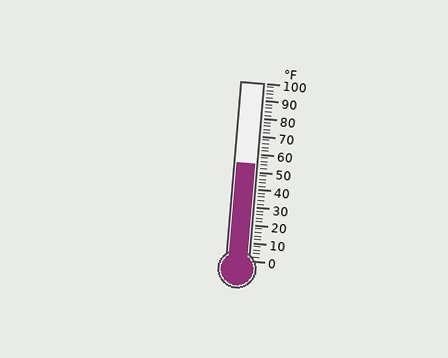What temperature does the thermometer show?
The thermometer shows approximately 54°F.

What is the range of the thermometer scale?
The thermometer scale ranges from 0°F to 100°F.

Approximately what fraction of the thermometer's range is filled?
The thermometer is filled to approximately 55% of its range.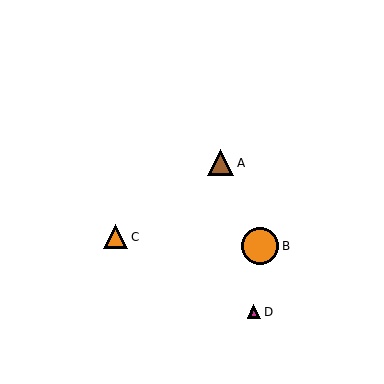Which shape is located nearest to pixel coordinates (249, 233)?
The orange circle (labeled B) at (260, 246) is nearest to that location.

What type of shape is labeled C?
Shape C is an orange triangle.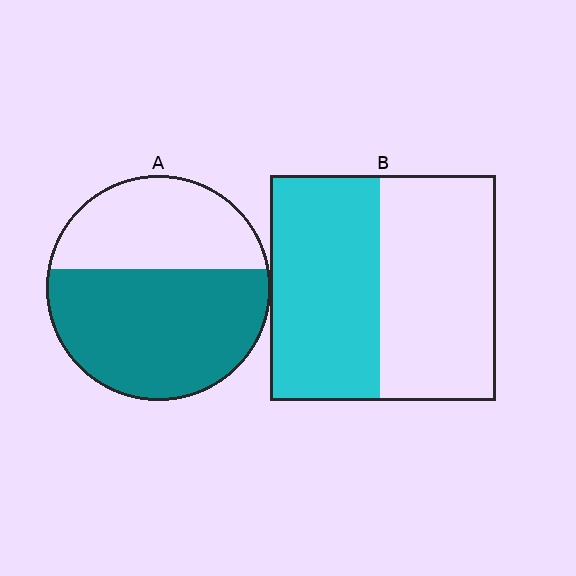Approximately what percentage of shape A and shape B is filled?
A is approximately 60% and B is approximately 50%.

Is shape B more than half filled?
Roughly half.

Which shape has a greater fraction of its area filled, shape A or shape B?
Shape A.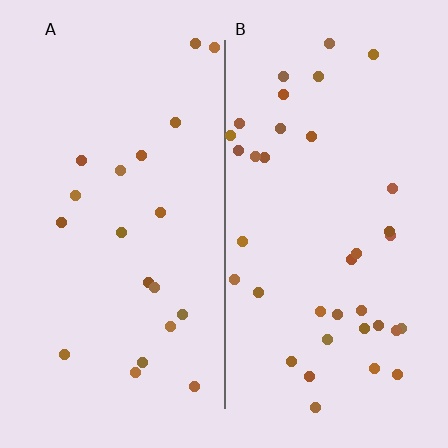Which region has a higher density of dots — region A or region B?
B (the right).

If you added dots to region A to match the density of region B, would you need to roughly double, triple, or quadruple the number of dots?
Approximately double.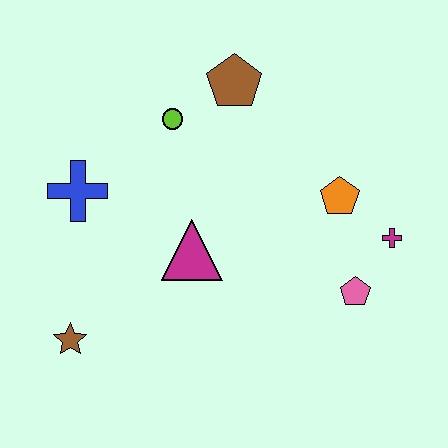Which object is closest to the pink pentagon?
The magenta cross is closest to the pink pentagon.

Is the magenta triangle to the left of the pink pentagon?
Yes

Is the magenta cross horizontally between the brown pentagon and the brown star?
No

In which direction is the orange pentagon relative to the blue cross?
The orange pentagon is to the right of the blue cross.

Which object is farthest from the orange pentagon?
The brown star is farthest from the orange pentagon.